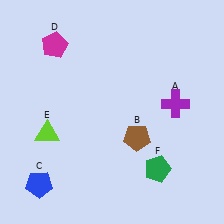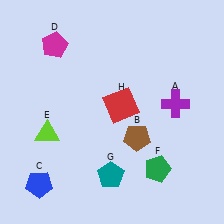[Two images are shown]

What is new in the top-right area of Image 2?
A red square (H) was added in the top-right area of Image 2.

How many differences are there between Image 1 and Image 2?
There are 2 differences between the two images.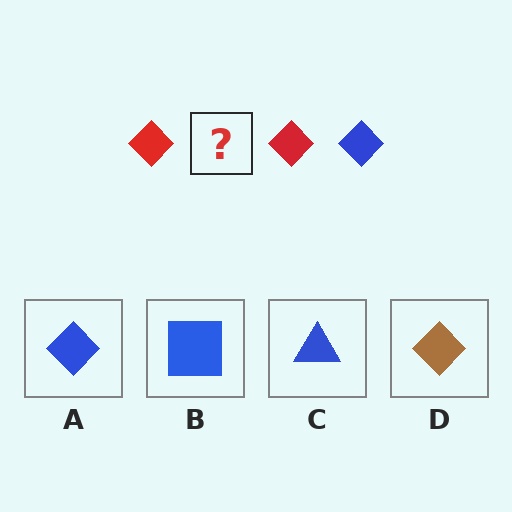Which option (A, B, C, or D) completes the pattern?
A.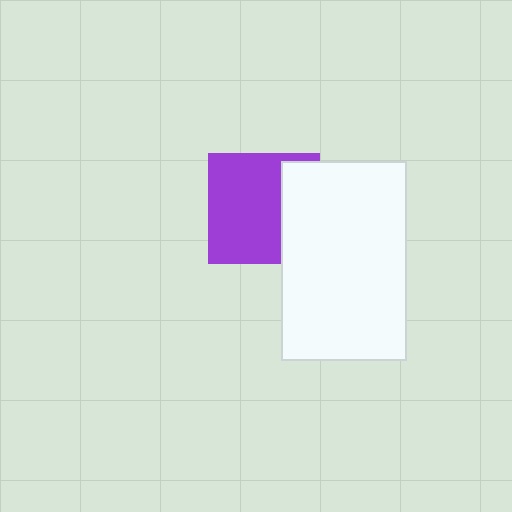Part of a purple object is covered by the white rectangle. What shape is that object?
It is a square.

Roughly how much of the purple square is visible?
Most of it is visible (roughly 69%).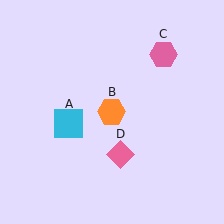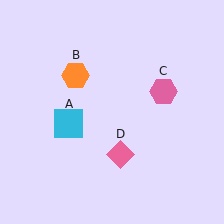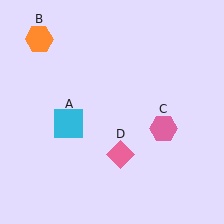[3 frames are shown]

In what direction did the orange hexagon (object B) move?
The orange hexagon (object B) moved up and to the left.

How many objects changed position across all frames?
2 objects changed position: orange hexagon (object B), pink hexagon (object C).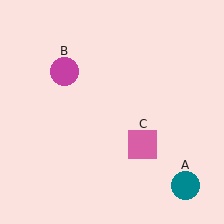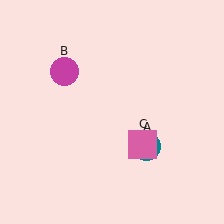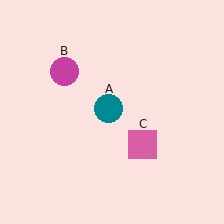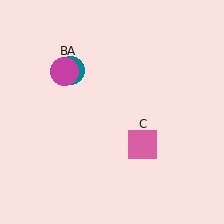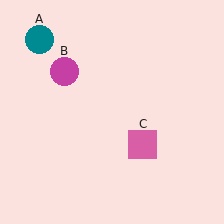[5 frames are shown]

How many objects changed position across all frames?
1 object changed position: teal circle (object A).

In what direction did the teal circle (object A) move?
The teal circle (object A) moved up and to the left.